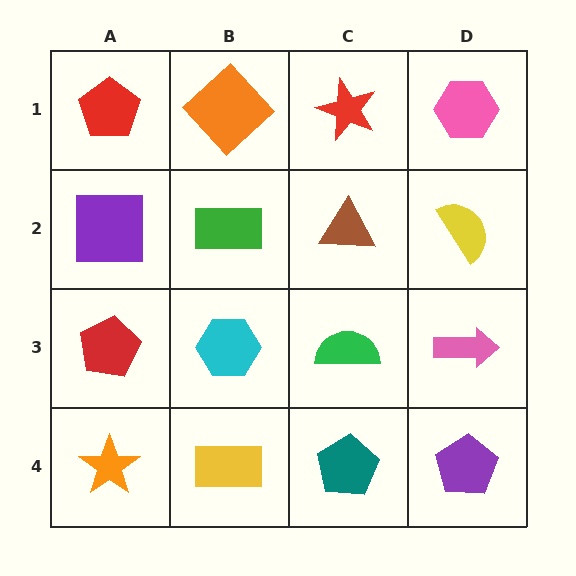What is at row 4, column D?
A purple pentagon.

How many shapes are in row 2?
4 shapes.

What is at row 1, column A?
A red pentagon.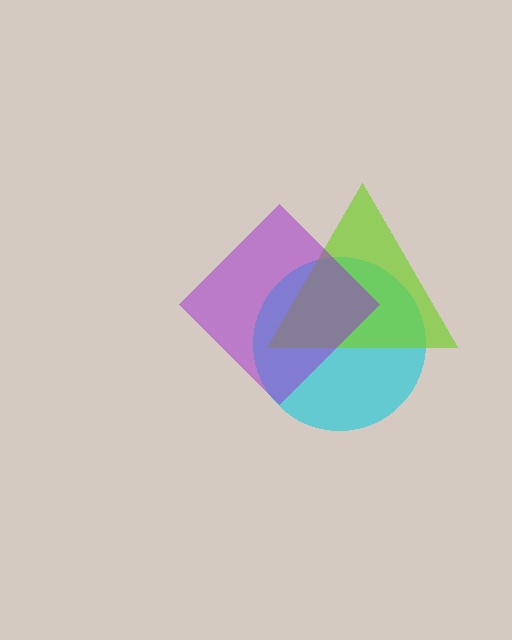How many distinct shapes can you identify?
There are 3 distinct shapes: a cyan circle, a lime triangle, a purple diamond.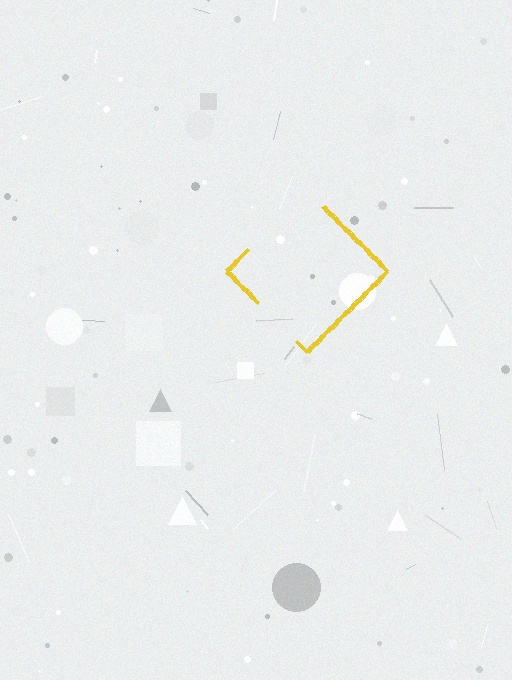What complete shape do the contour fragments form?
The contour fragments form a diamond.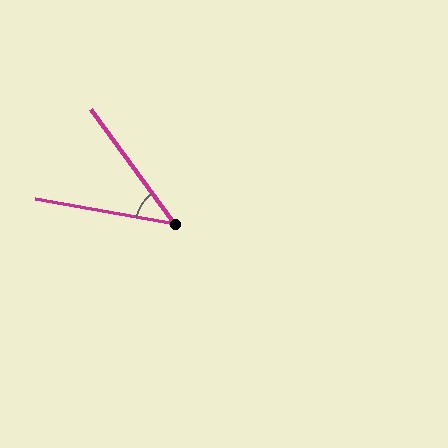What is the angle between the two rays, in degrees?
Approximately 43 degrees.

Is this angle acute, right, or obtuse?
It is acute.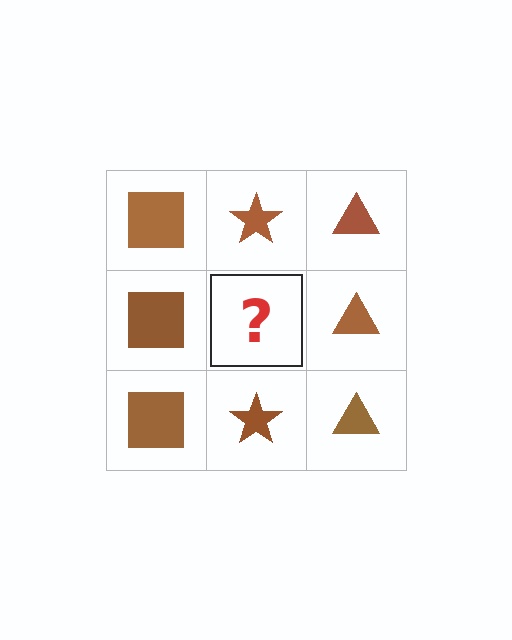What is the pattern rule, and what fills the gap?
The rule is that each column has a consistent shape. The gap should be filled with a brown star.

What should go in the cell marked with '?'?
The missing cell should contain a brown star.